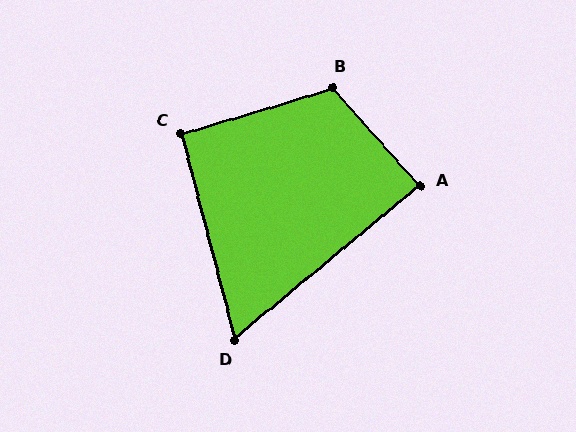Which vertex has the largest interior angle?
B, at approximately 115 degrees.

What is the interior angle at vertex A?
Approximately 88 degrees (approximately right).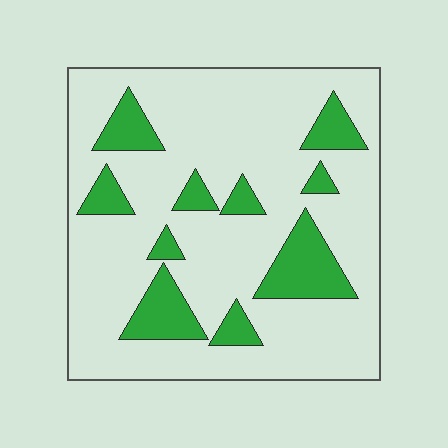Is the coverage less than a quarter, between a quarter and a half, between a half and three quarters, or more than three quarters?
Less than a quarter.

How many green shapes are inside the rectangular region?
10.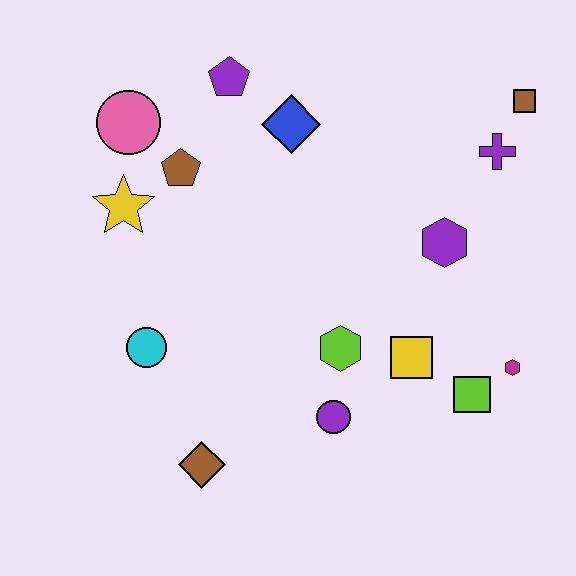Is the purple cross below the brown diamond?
No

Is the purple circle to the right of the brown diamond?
Yes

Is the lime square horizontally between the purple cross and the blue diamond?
Yes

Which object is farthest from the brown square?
The brown diamond is farthest from the brown square.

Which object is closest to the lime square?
The magenta hexagon is closest to the lime square.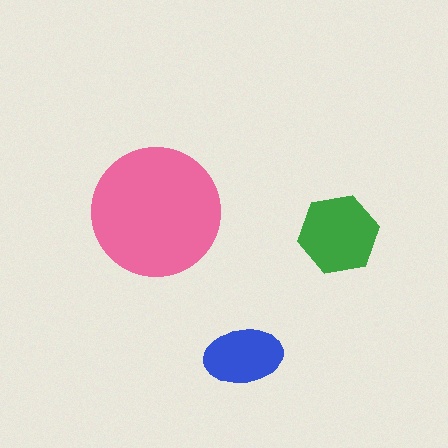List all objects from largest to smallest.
The pink circle, the green hexagon, the blue ellipse.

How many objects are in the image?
There are 3 objects in the image.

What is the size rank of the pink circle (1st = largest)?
1st.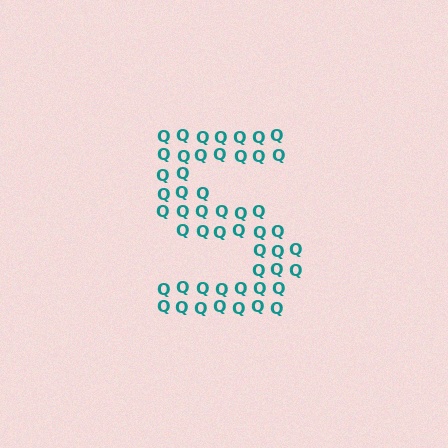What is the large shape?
The large shape is the letter S.